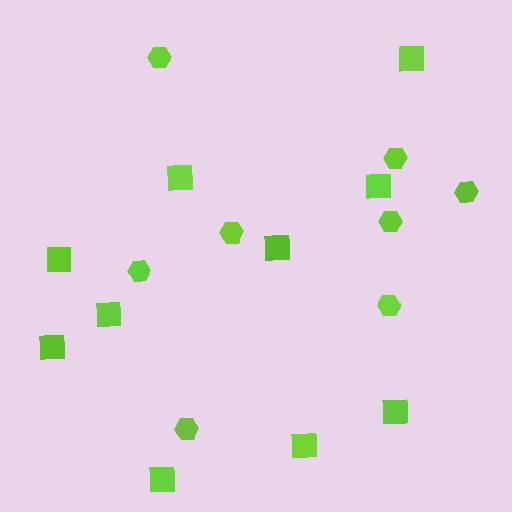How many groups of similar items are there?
There are 2 groups: one group of hexagons (8) and one group of squares (10).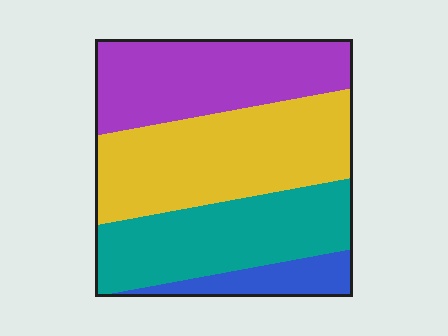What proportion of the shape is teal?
Teal takes up about one quarter (1/4) of the shape.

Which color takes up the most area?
Yellow, at roughly 35%.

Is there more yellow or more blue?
Yellow.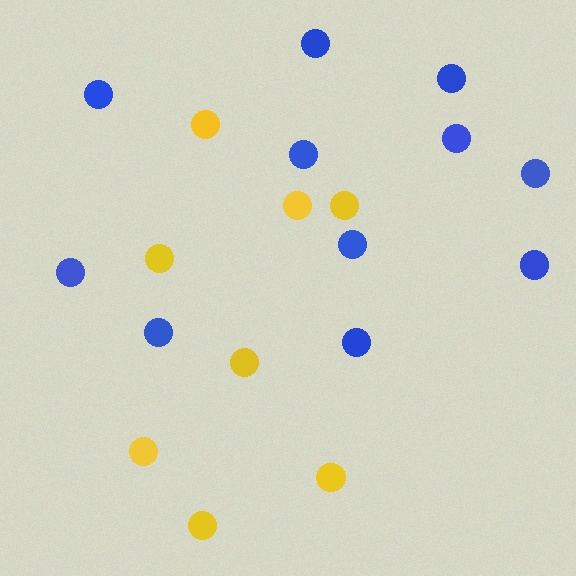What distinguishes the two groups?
There are 2 groups: one group of yellow circles (8) and one group of blue circles (11).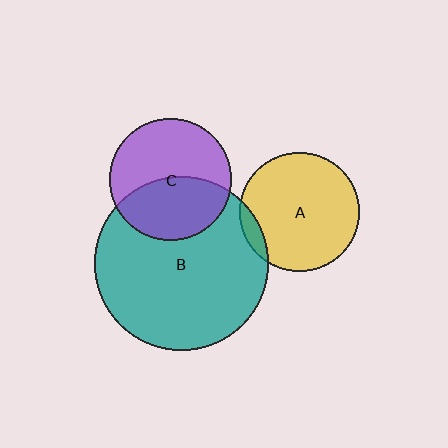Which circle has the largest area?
Circle B (teal).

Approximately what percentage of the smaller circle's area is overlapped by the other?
Approximately 45%.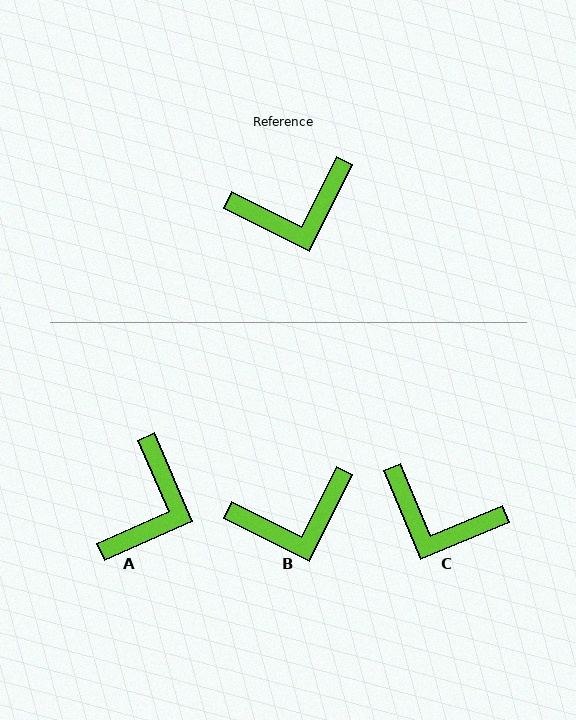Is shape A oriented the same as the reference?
No, it is off by about 50 degrees.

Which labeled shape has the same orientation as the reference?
B.